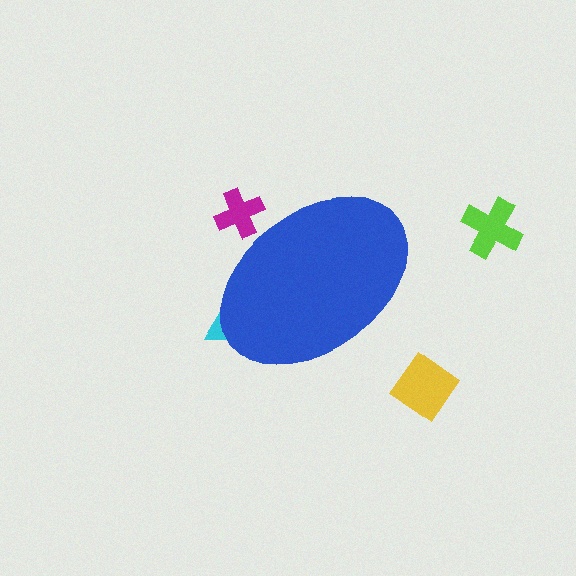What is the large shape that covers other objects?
A blue ellipse.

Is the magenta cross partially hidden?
Yes, the magenta cross is partially hidden behind the blue ellipse.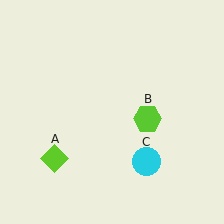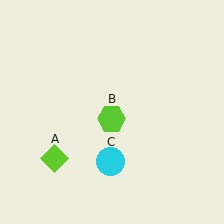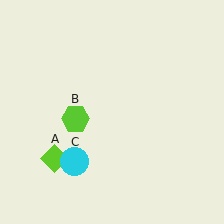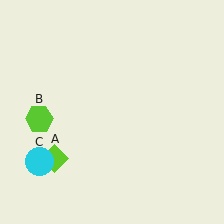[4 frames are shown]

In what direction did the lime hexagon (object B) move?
The lime hexagon (object B) moved left.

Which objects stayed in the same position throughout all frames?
Lime diamond (object A) remained stationary.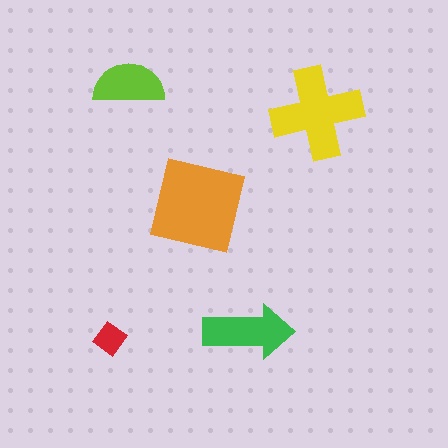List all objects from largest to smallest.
The orange square, the yellow cross, the green arrow, the lime semicircle, the red diamond.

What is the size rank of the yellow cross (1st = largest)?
2nd.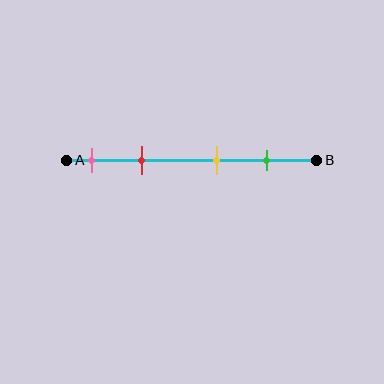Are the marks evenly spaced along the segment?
No, the marks are not evenly spaced.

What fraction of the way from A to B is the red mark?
The red mark is approximately 30% (0.3) of the way from A to B.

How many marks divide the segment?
There are 4 marks dividing the segment.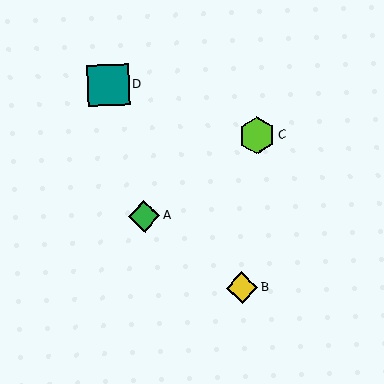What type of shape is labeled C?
Shape C is a lime hexagon.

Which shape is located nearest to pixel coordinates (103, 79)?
The teal square (labeled D) at (108, 85) is nearest to that location.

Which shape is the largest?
The teal square (labeled D) is the largest.